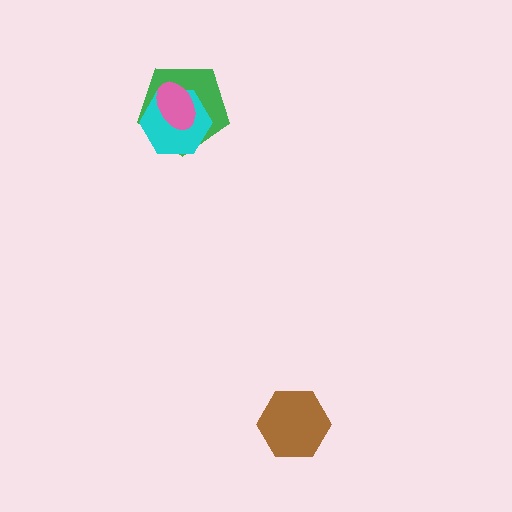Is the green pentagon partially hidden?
Yes, it is partially covered by another shape.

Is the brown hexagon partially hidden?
No, no other shape covers it.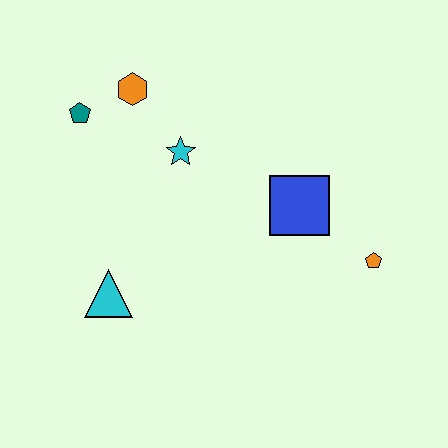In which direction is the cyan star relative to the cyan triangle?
The cyan star is above the cyan triangle.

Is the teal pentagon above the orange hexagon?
No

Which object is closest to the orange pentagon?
The blue square is closest to the orange pentagon.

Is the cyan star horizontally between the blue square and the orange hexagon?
Yes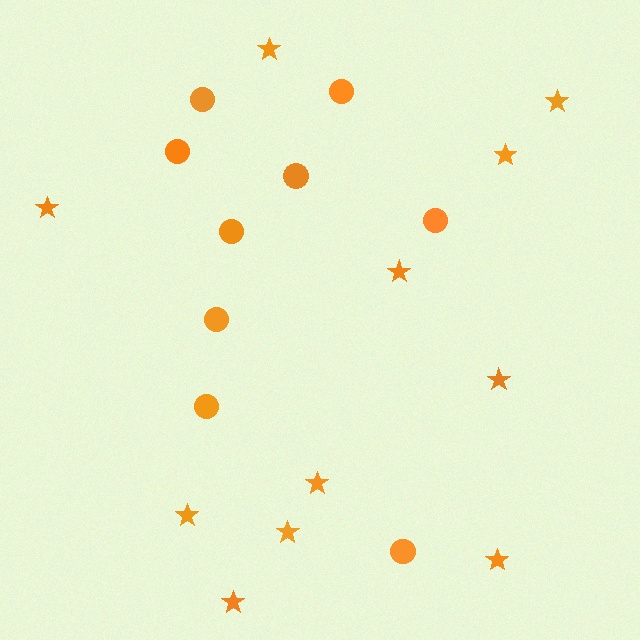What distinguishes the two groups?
There are 2 groups: one group of stars (11) and one group of circles (9).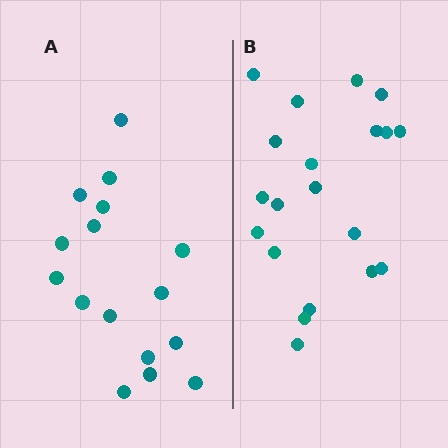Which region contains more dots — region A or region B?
Region B (the right region) has more dots.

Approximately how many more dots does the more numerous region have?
Region B has about 4 more dots than region A.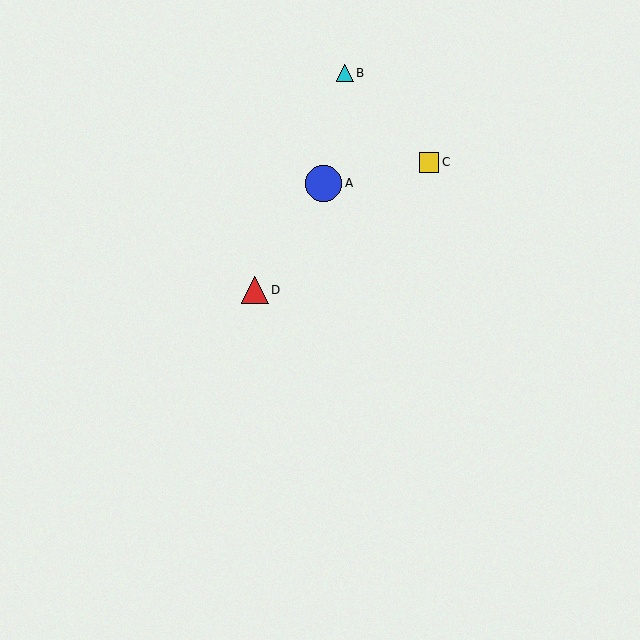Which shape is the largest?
The blue circle (labeled A) is the largest.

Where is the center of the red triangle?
The center of the red triangle is at (255, 290).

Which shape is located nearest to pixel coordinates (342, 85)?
The cyan triangle (labeled B) at (345, 73) is nearest to that location.